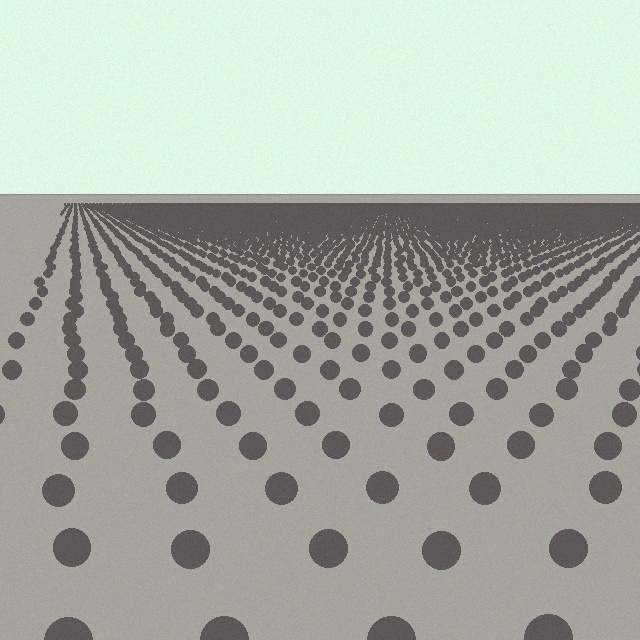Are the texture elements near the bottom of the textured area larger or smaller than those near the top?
Larger. Near the bottom, elements are closer to the viewer and appear at a bigger on-screen size.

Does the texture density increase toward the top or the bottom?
Density increases toward the top.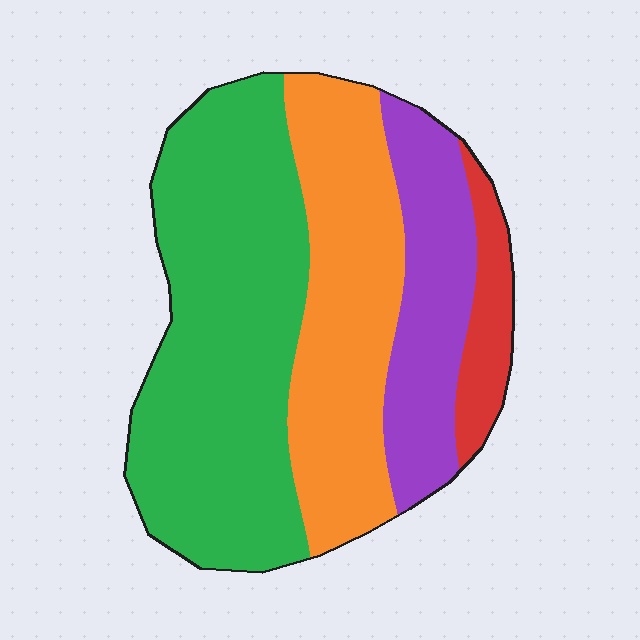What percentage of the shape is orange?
Orange covers 29% of the shape.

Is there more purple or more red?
Purple.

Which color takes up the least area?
Red, at roughly 10%.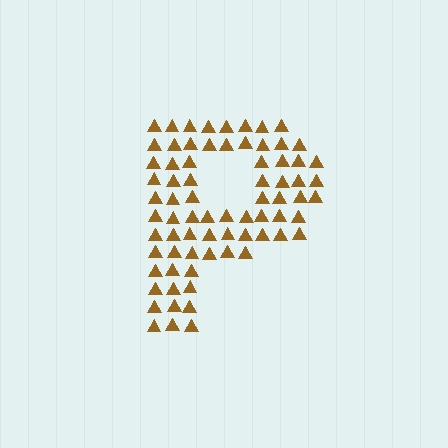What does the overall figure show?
The overall figure shows the letter P.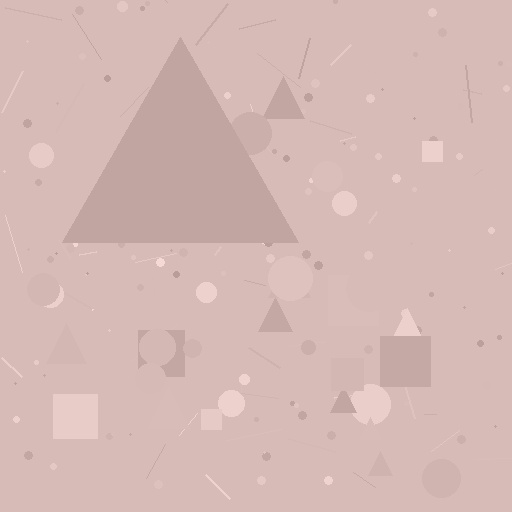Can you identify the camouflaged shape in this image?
The camouflaged shape is a triangle.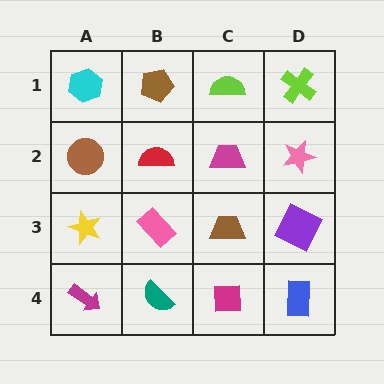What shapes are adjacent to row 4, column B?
A pink rectangle (row 3, column B), a magenta arrow (row 4, column A), a magenta square (row 4, column C).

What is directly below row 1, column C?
A magenta trapezoid.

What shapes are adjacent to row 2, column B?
A brown pentagon (row 1, column B), a pink rectangle (row 3, column B), a brown circle (row 2, column A), a magenta trapezoid (row 2, column C).